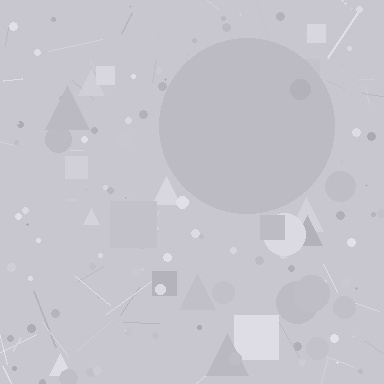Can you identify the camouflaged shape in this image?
The camouflaged shape is a circle.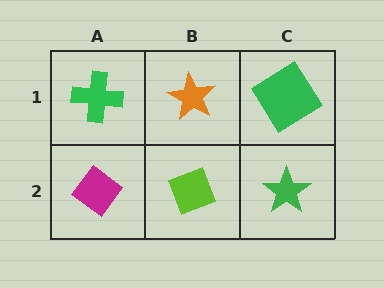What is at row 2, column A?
A magenta diamond.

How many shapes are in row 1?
3 shapes.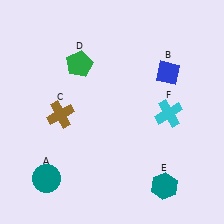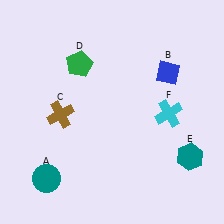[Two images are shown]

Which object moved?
The teal hexagon (E) moved up.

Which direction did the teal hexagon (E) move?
The teal hexagon (E) moved up.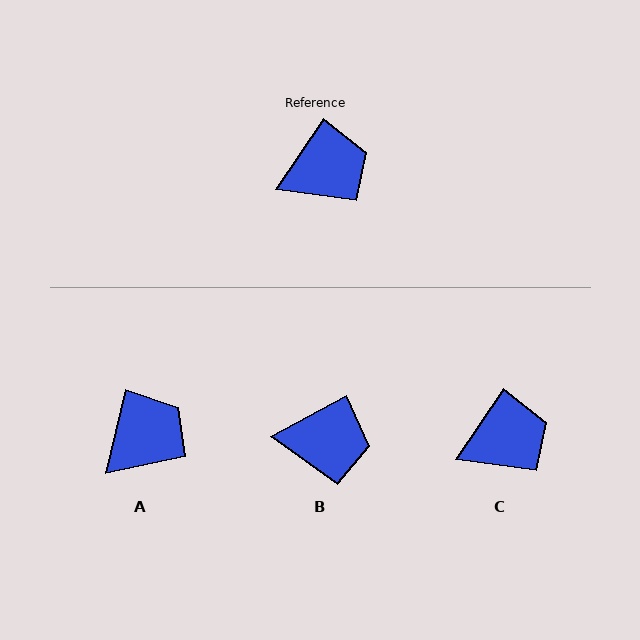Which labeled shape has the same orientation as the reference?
C.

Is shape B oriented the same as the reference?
No, it is off by about 28 degrees.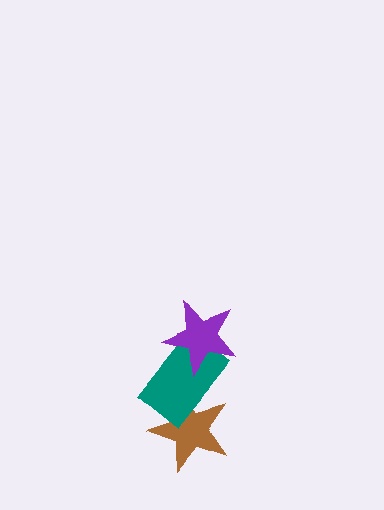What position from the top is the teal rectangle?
The teal rectangle is 2nd from the top.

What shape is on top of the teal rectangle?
The purple star is on top of the teal rectangle.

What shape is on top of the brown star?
The teal rectangle is on top of the brown star.